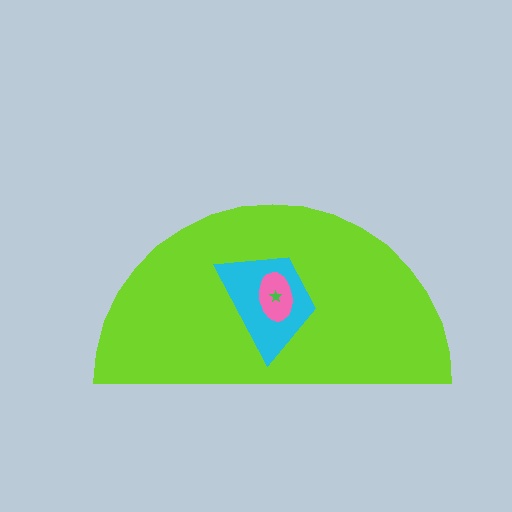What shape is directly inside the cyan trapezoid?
The pink ellipse.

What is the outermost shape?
The lime semicircle.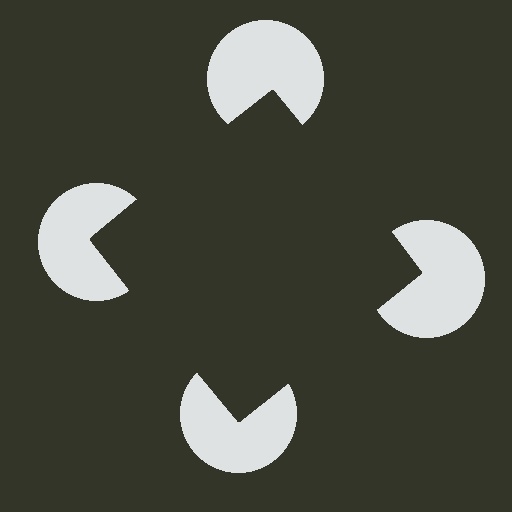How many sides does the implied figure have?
4 sides.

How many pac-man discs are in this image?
There are 4 — one at each vertex of the illusory square.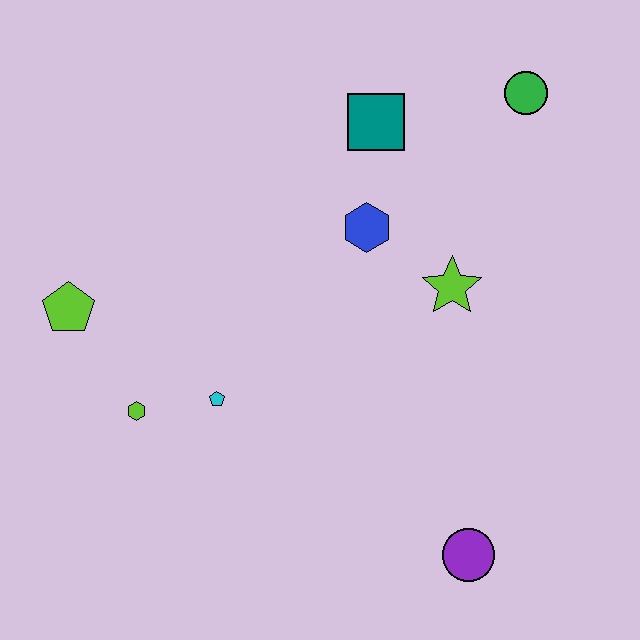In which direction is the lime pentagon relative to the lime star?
The lime pentagon is to the left of the lime star.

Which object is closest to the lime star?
The blue hexagon is closest to the lime star.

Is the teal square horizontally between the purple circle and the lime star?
No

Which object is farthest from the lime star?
The lime pentagon is farthest from the lime star.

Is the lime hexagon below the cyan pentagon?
Yes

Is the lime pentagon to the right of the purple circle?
No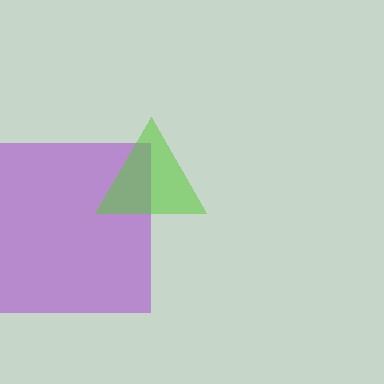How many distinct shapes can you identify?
There are 2 distinct shapes: a purple square, a lime triangle.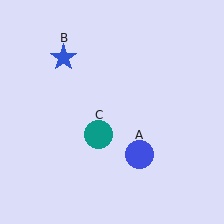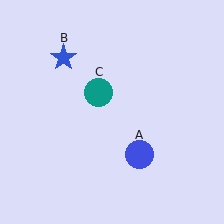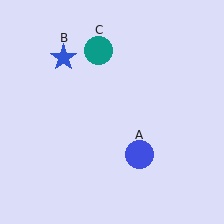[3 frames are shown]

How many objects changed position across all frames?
1 object changed position: teal circle (object C).